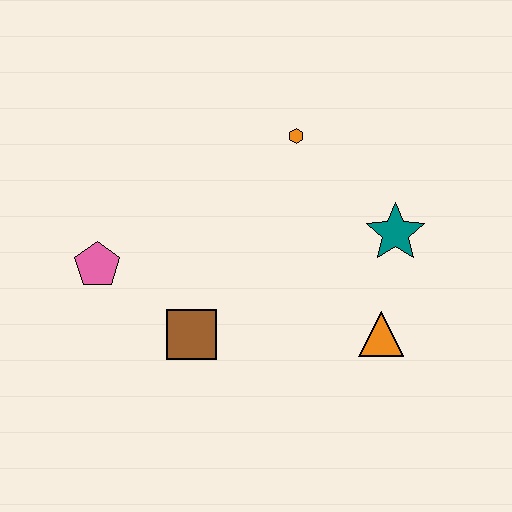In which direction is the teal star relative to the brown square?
The teal star is to the right of the brown square.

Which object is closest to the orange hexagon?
The teal star is closest to the orange hexagon.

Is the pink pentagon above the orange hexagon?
No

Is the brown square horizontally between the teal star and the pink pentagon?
Yes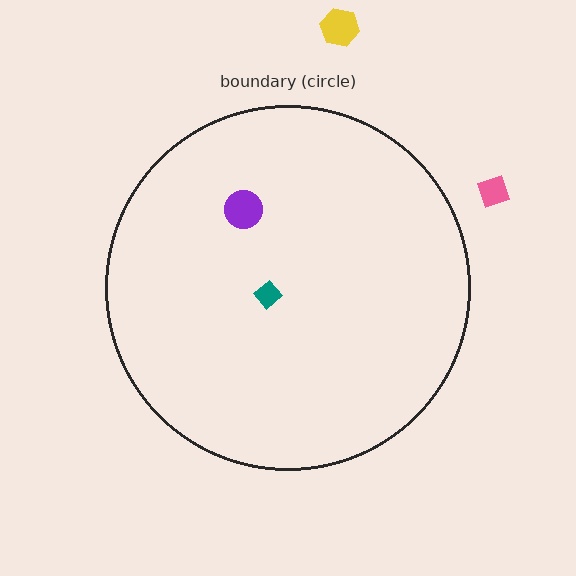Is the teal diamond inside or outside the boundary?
Inside.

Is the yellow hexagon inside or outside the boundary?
Outside.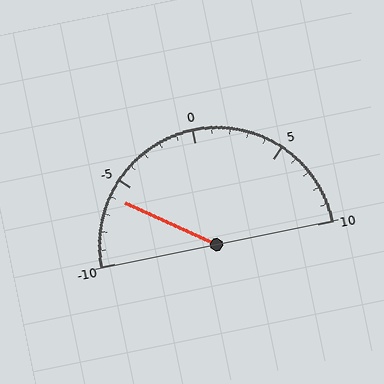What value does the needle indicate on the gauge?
The needle indicates approximately -6.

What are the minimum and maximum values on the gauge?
The gauge ranges from -10 to 10.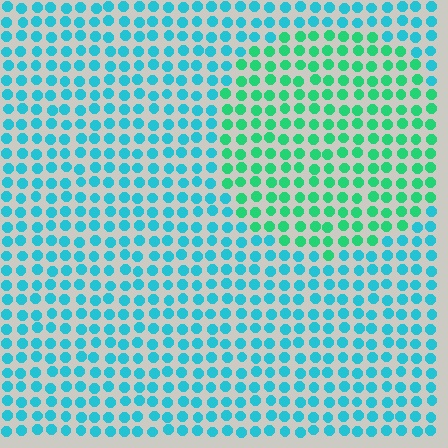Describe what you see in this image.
The image is filled with small cyan elements in a uniform arrangement. A circle-shaped region is visible where the elements are tinted to a slightly different hue, forming a subtle color boundary.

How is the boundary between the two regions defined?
The boundary is defined purely by a slight shift in hue (about 38 degrees). Spacing, size, and orientation are identical on both sides.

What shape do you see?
I see a circle.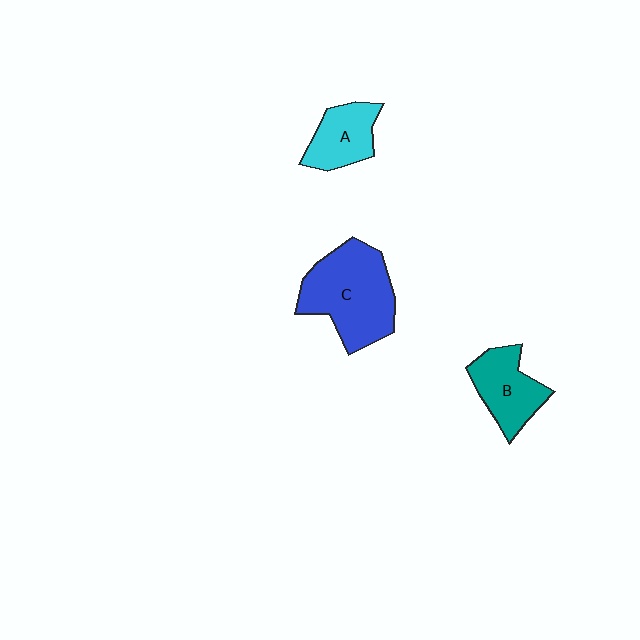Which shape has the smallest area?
Shape A (cyan).